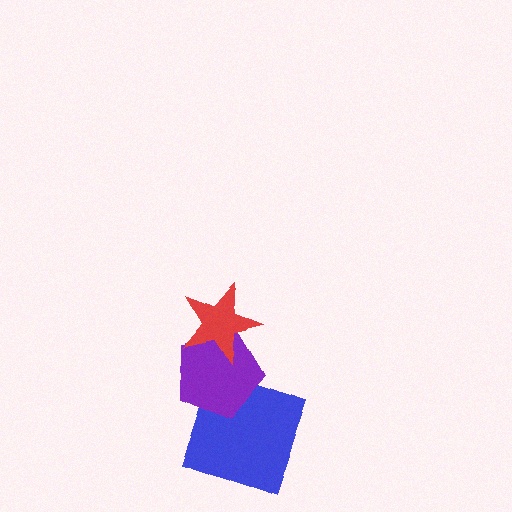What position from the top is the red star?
The red star is 1st from the top.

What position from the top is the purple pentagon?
The purple pentagon is 2nd from the top.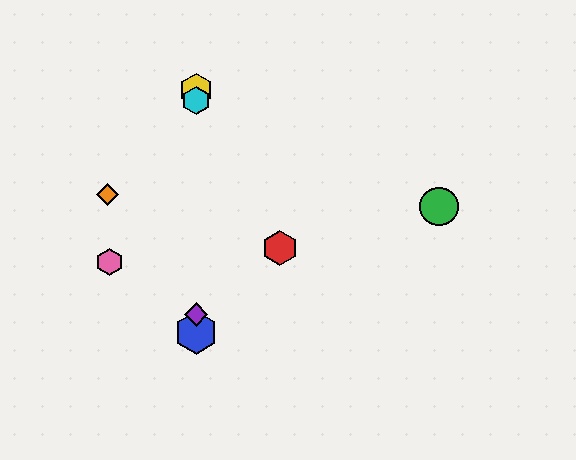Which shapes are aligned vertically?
The blue hexagon, the yellow hexagon, the purple diamond, the cyan hexagon are aligned vertically.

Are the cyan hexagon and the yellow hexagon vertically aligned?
Yes, both are at x≈196.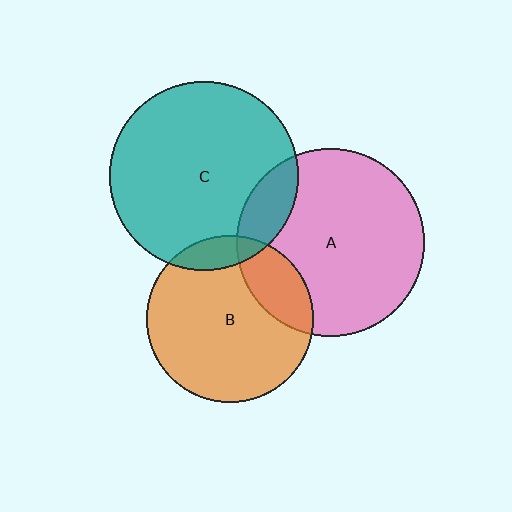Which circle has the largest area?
Circle C (teal).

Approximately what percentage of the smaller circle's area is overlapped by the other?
Approximately 15%.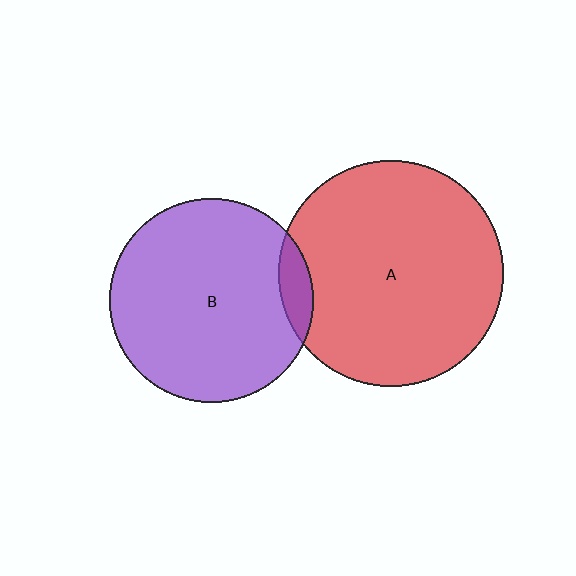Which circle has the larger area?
Circle A (red).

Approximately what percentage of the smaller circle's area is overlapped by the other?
Approximately 10%.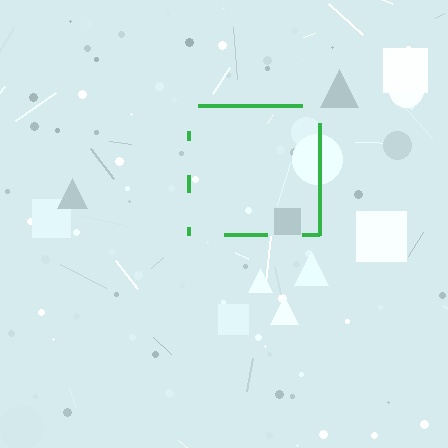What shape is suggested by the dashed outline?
The dashed outline suggests a square.